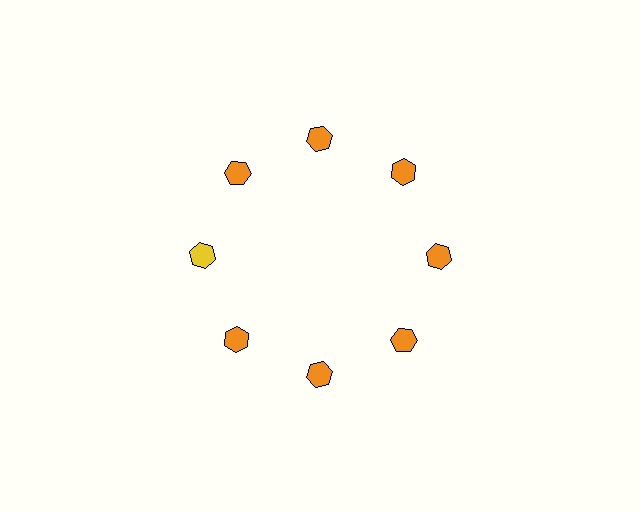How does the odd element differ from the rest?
It has a different color: yellow instead of orange.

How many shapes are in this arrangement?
There are 8 shapes arranged in a ring pattern.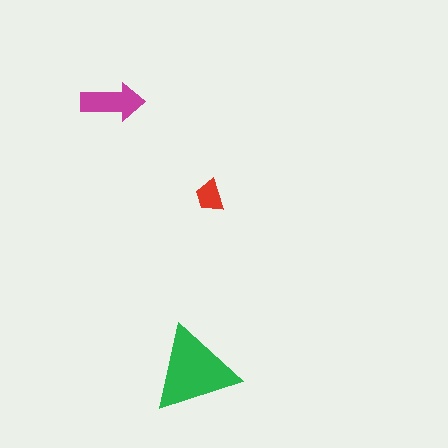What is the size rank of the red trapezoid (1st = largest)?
3rd.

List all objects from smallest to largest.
The red trapezoid, the magenta arrow, the green triangle.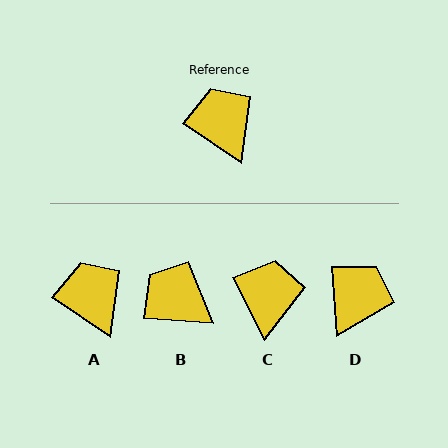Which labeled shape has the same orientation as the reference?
A.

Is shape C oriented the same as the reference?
No, it is off by about 30 degrees.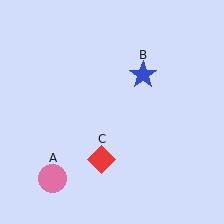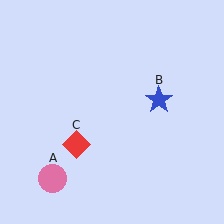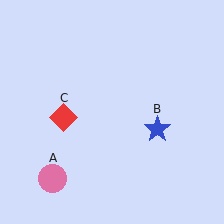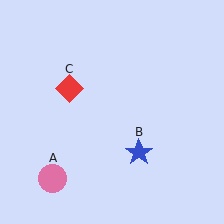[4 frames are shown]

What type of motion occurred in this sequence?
The blue star (object B), red diamond (object C) rotated clockwise around the center of the scene.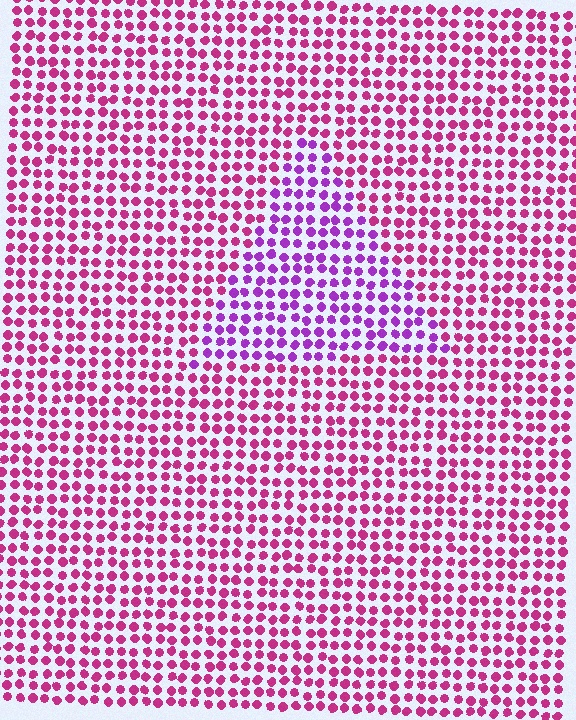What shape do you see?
I see a triangle.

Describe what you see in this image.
The image is filled with small magenta elements in a uniform arrangement. A triangle-shaped region is visible where the elements are tinted to a slightly different hue, forming a subtle color boundary.